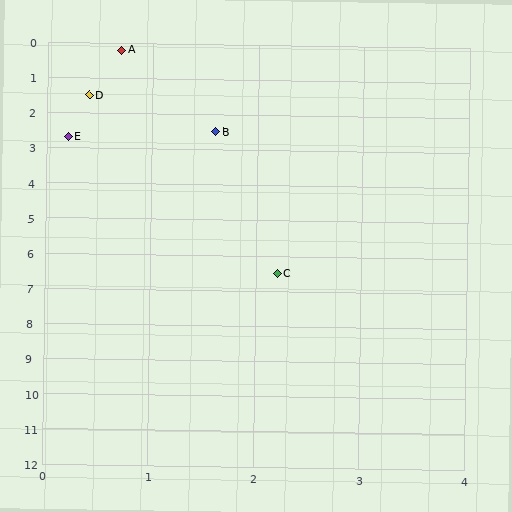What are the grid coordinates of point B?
Point B is at approximately (1.6, 2.5).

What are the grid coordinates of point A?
Point A is at approximately (0.7, 0.2).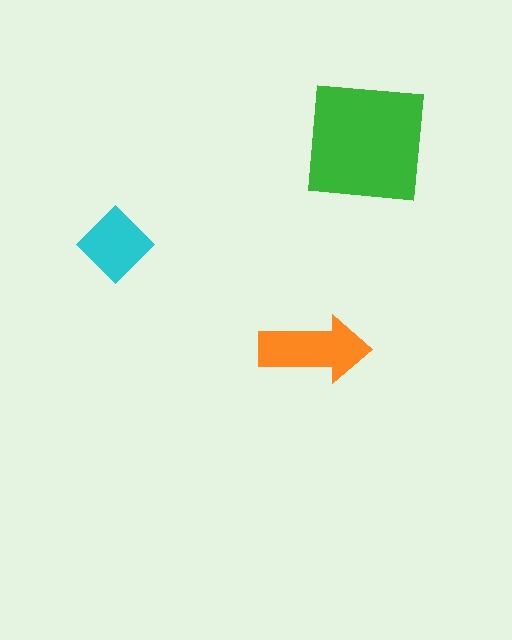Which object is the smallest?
The cyan diamond.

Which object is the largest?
The green square.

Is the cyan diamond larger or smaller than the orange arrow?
Smaller.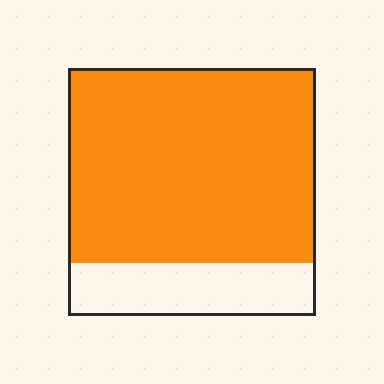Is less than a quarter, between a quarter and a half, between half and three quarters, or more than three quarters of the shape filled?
More than three quarters.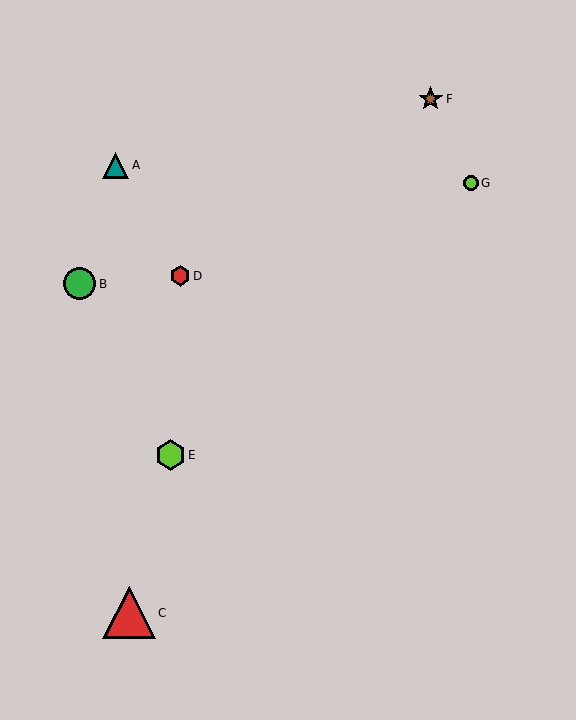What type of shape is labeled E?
Shape E is a lime hexagon.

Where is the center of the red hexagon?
The center of the red hexagon is at (180, 276).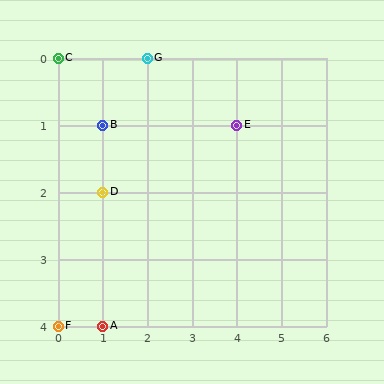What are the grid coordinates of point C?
Point C is at grid coordinates (0, 0).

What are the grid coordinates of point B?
Point B is at grid coordinates (1, 1).